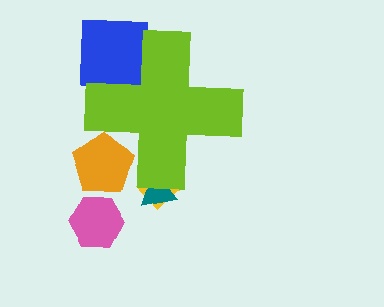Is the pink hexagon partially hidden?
No, the pink hexagon is fully visible.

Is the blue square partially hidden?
Yes, the blue square is partially hidden behind the lime cross.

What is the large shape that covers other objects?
A lime cross.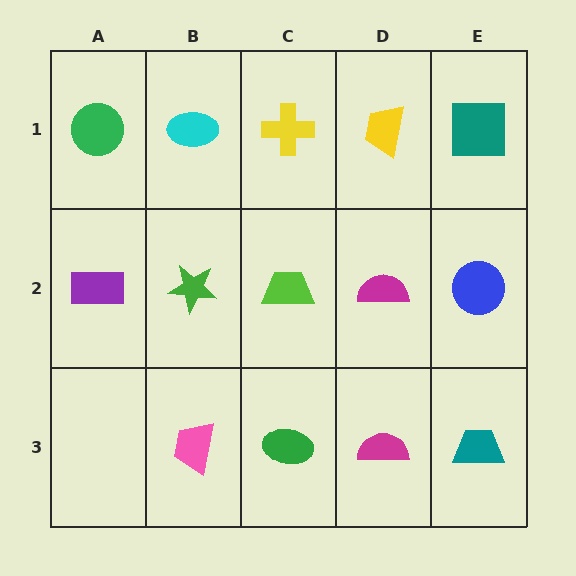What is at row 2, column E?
A blue circle.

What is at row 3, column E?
A teal trapezoid.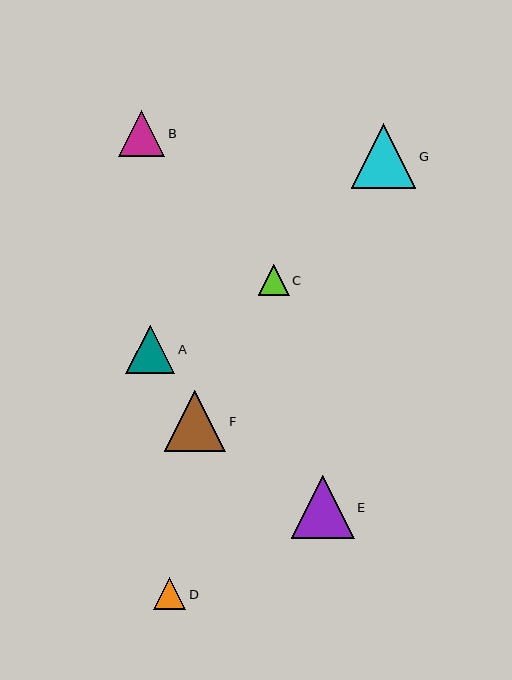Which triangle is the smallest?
Triangle C is the smallest with a size of approximately 31 pixels.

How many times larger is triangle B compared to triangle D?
Triangle B is approximately 1.4 times the size of triangle D.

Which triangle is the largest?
Triangle G is the largest with a size of approximately 64 pixels.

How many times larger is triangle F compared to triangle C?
Triangle F is approximately 2.0 times the size of triangle C.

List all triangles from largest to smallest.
From largest to smallest: G, E, F, A, B, D, C.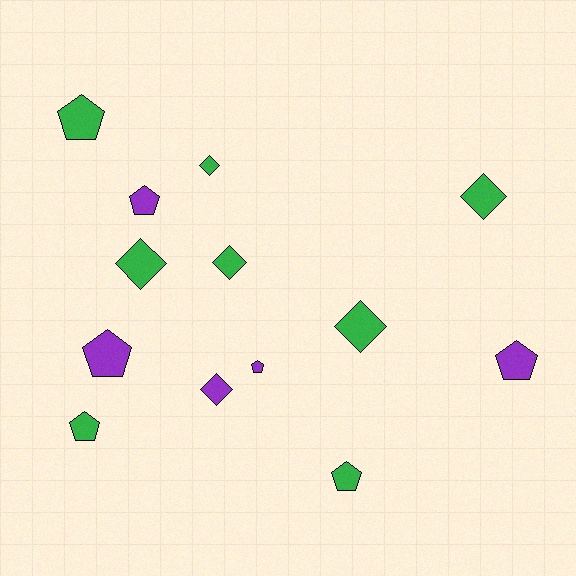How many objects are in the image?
There are 13 objects.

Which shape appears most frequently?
Pentagon, with 7 objects.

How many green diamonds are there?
There are 5 green diamonds.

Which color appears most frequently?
Green, with 8 objects.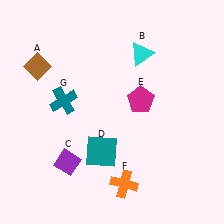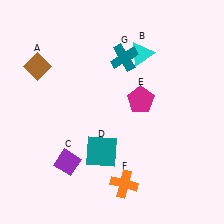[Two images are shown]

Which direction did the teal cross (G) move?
The teal cross (G) moved right.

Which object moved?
The teal cross (G) moved right.